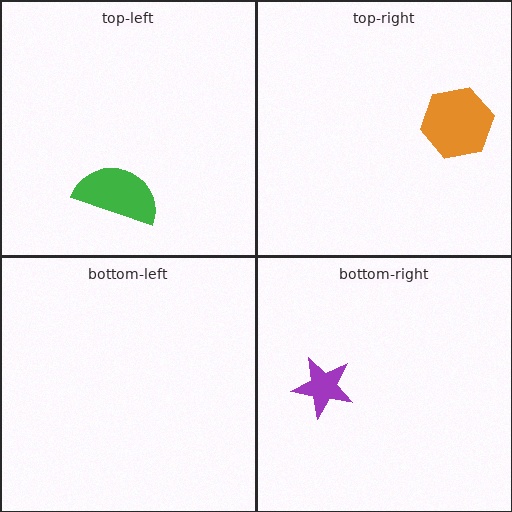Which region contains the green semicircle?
The top-left region.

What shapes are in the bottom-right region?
The purple star.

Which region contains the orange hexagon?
The top-right region.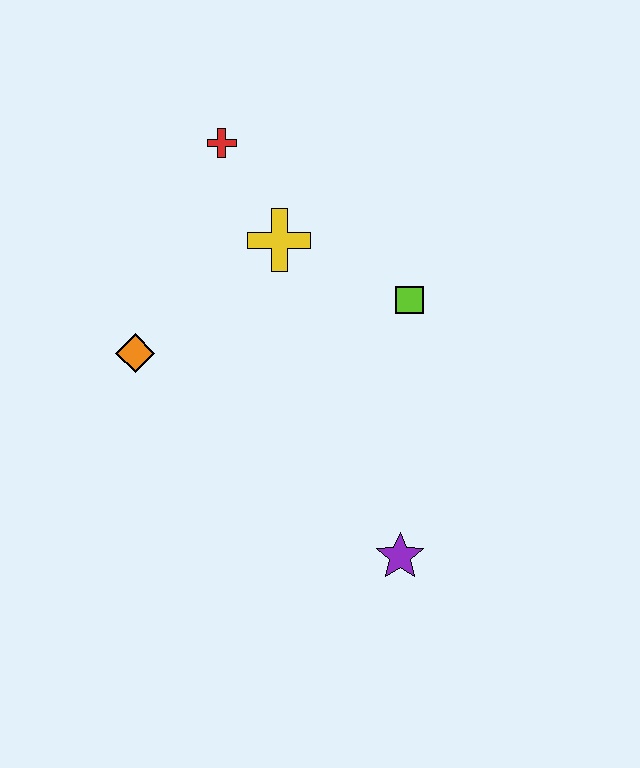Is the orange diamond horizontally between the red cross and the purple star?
No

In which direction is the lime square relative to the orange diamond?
The lime square is to the right of the orange diamond.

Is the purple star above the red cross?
No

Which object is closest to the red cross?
The yellow cross is closest to the red cross.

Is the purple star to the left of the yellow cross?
No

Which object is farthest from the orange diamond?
The purple star is farthest from the orange diamond.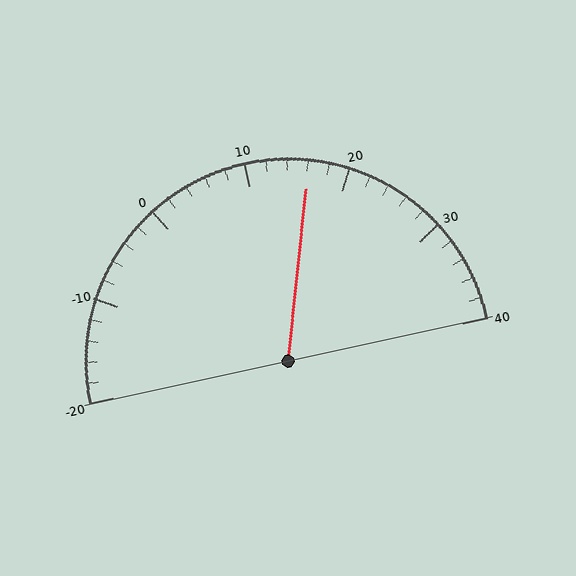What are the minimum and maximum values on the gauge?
The gauge ranges from -20 to 40.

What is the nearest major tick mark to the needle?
The nearest major tick mark is 20.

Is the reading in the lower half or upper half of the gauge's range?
The reading is in the upper half of the range (-20 to 40).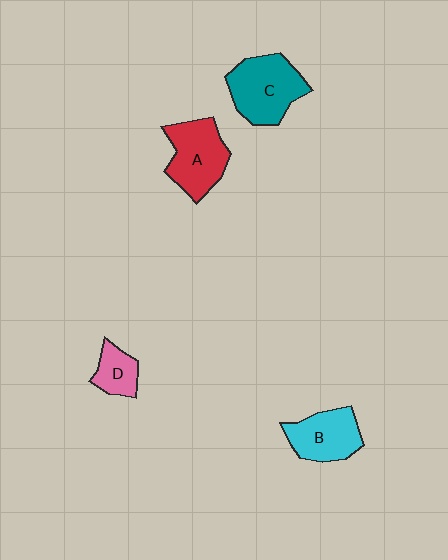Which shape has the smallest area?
Shape D (pink).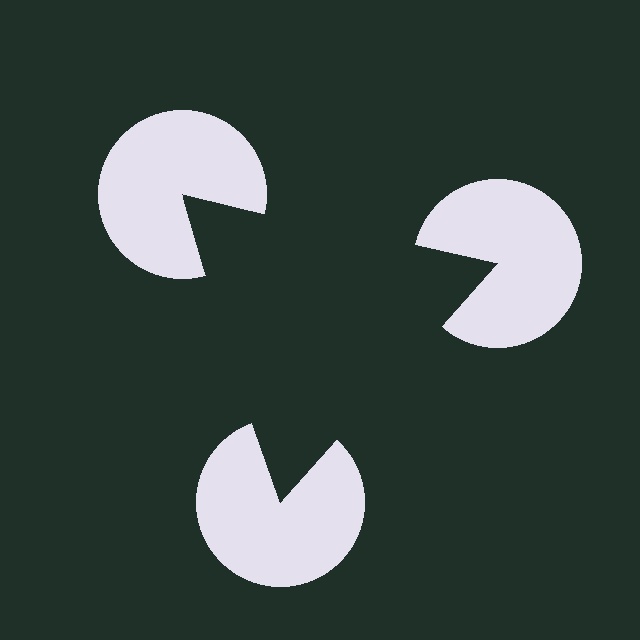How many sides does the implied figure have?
3 sides.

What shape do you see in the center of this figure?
An illusory triangle — its edges are inferred from the aligned wedge cuts in the pac-man discs, not physically drawn.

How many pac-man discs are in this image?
There are 3 — one at each vertex of the illusory triangle.